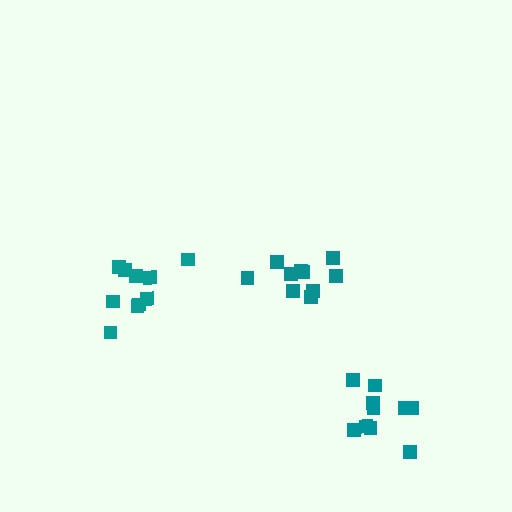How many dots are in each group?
Group 1: 10 dots, Group 2: 10 dots, Group 3: 10 dots (30 total).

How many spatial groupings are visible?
There are 3 spatial groupings.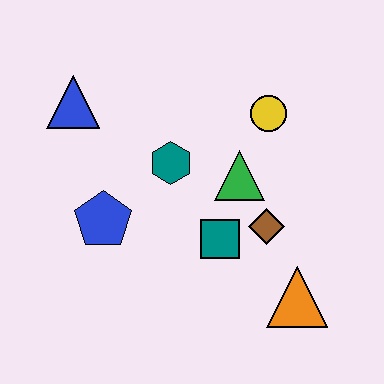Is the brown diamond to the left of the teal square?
No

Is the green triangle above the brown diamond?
Yes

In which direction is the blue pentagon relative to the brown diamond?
The blue pentagon is to the left of the brown diamond.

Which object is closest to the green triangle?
The brown diamond is closest to the green triangle.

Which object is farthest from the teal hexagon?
The orange triangle is farthest from the teal hexagon.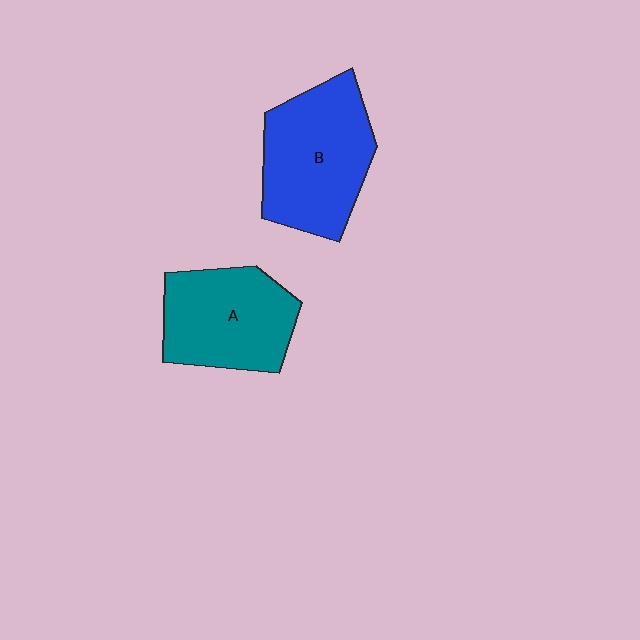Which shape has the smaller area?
Shape A (teal).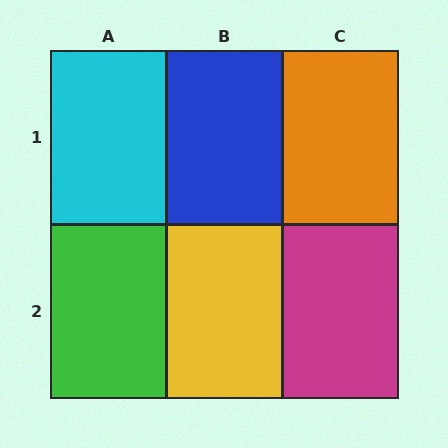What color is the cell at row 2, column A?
Green.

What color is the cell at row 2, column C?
Magenta.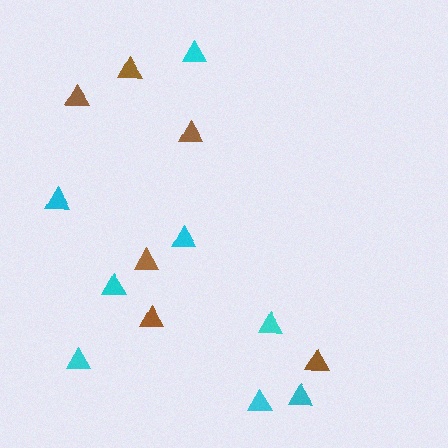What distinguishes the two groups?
There are 2 groups: one group of cyan triangles (8) and one group of brown triangles (6).